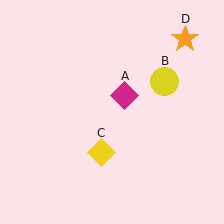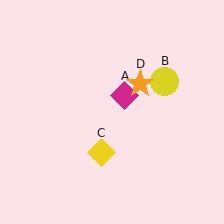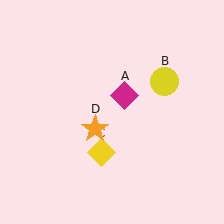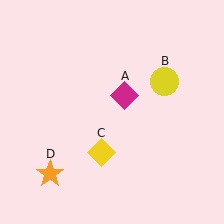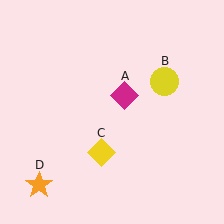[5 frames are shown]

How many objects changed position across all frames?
1 object changed position: orange star (object D).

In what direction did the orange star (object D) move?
The orange star (object D) moved down and to the left.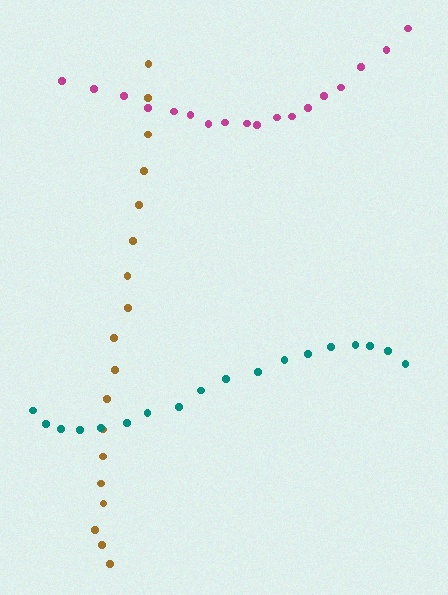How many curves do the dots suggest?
There are 3 distinct paths.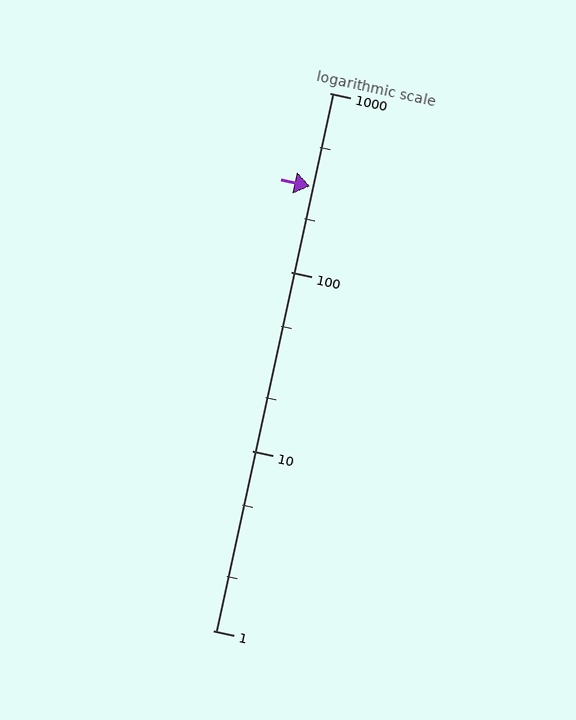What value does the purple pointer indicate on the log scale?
The pointer indicates approximately 300.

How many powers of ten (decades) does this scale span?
The scale spans 3 decades, from 1 to 1000.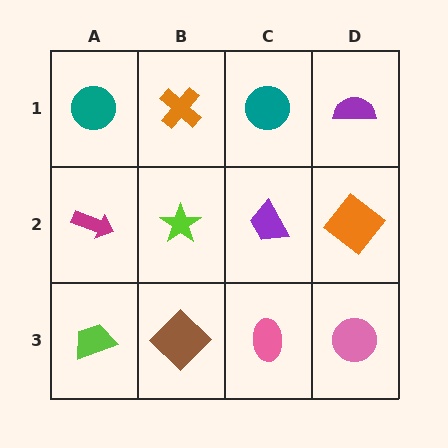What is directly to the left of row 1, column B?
A teal circle.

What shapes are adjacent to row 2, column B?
An orange cross (row 1, column B), a brown diamond (row 3, column B), a magenta arrow (row 2, column A), a purple trapezoid (row 2, column C).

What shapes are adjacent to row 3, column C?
A purple trapezoid (row 2, column C), a brown diamond (row 3, column B), a pink circle (row 3, column D).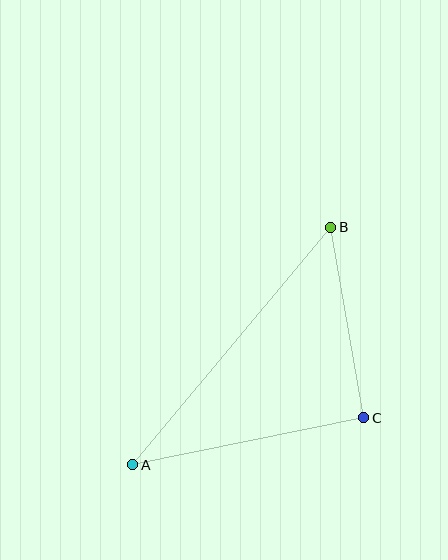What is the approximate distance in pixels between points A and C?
The distance between A and C is approximately 236 pixels.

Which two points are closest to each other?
Points B and C are closest to each other.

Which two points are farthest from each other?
Points A and B are farthest from each other.